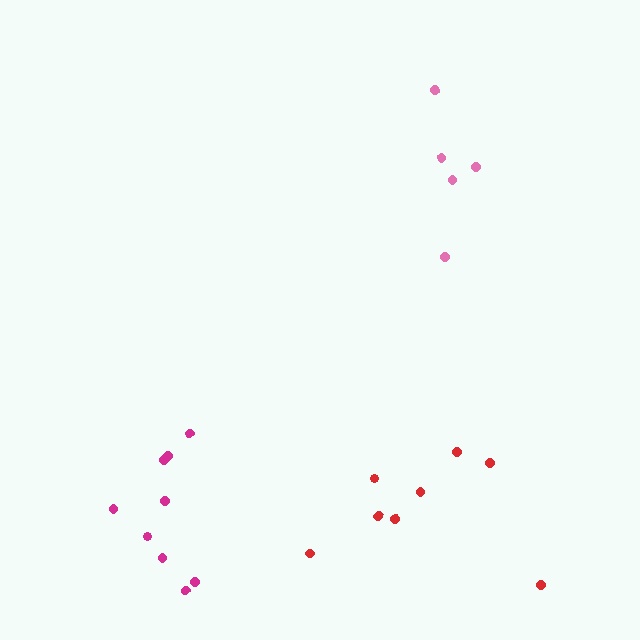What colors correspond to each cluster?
The clusters are colored: magenta, red, pink.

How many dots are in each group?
Group 1: 9 dots, Group 2: 8 dots, Group 3: 5 dots (22 total).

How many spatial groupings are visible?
There are 3 spatial groupings.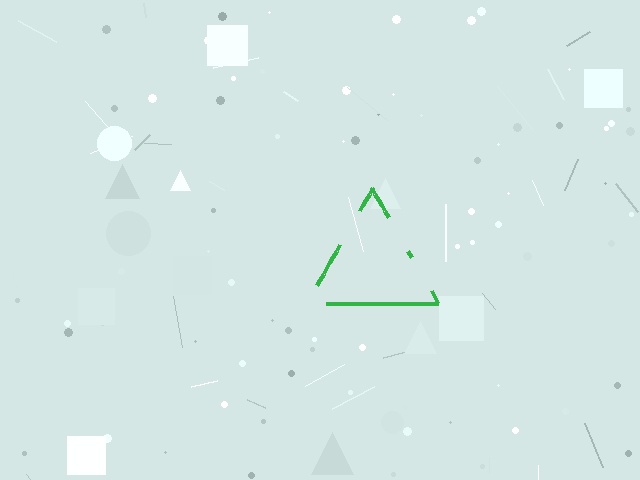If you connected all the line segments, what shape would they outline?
They would outline a triangle.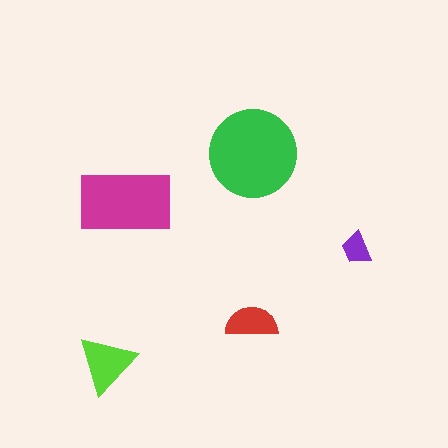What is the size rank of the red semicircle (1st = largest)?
4th.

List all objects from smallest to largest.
The purple trapezoid, the red semicircle, the lime triangle, the magenta rectangle, the green circle.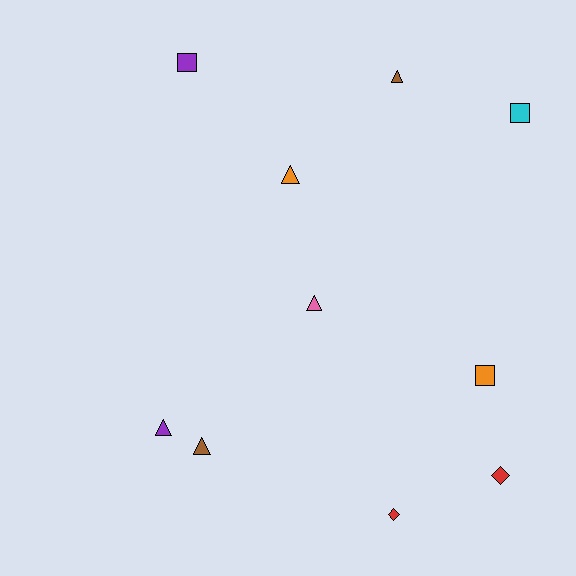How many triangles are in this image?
There are 5 triangles.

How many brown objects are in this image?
There are 2 brown objects.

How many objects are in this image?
There are 10 objects.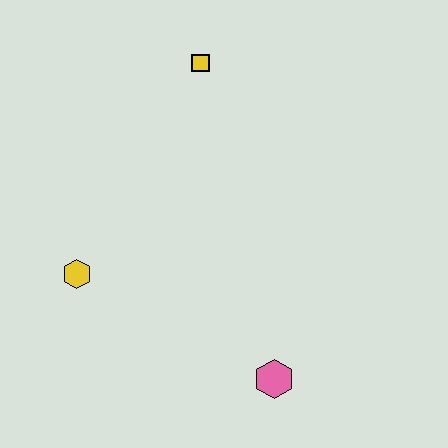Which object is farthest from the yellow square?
The pink hexagon is farthest from the yellow square.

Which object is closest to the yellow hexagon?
The pink hexagon is closest to the yellow hexagon.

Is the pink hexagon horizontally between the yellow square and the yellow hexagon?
No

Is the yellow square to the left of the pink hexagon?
Yes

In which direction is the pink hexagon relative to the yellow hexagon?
The pink hexagon is to the right of the yellow hexagon.